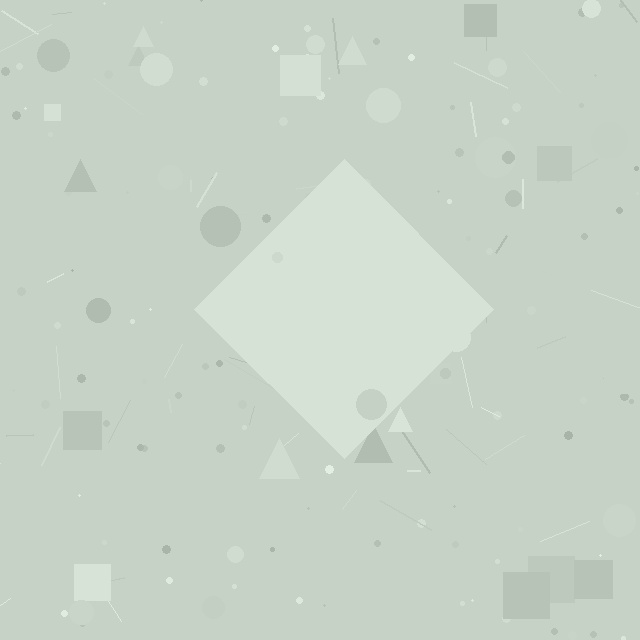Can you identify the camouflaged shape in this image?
The camouflaged shape is a diamond.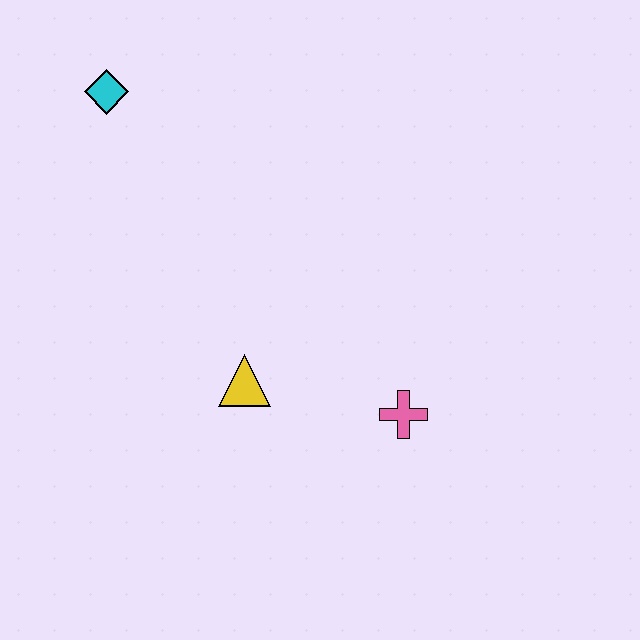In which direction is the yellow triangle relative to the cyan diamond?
The yellow triangle is below the cyan diamond.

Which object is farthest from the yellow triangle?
The cyan diamond is farthest from the yellow triangle.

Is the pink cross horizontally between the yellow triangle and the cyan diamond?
No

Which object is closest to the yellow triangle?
The pink cross is closest to the yellow triangle.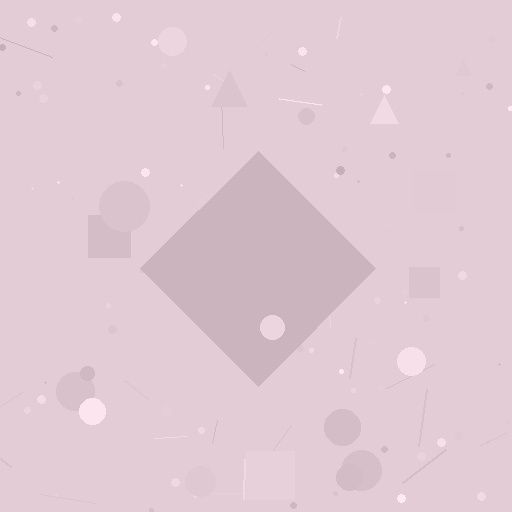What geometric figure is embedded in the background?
A diamond is embedded in the background.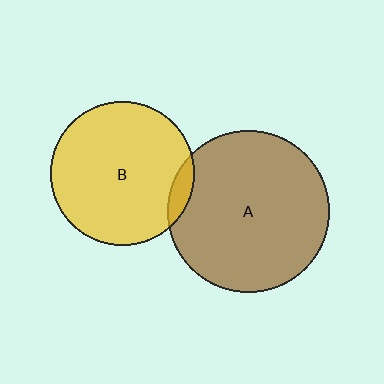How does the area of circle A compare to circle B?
Approximately 1.3 times.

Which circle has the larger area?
Circle A (brown).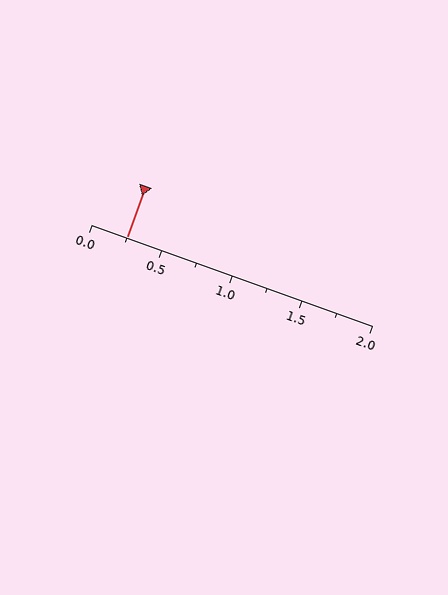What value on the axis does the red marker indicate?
The marker indicates approximately 0.25.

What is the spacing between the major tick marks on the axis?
The major ticks are spaced 0.5 apart.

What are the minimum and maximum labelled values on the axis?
The axis runs from 0.0 to 2.0.